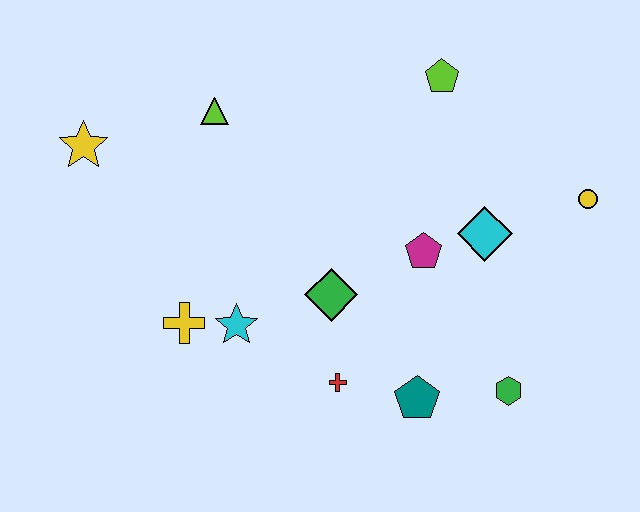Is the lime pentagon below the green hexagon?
No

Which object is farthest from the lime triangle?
The green hexagon is farthest from the lime triangle.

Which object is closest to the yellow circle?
The cyan diamond is closest to the yellow circle.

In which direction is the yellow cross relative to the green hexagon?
The yellow cross is to the left of the green hexagon.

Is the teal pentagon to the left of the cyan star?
No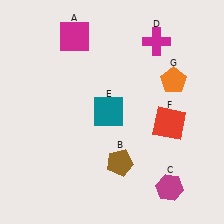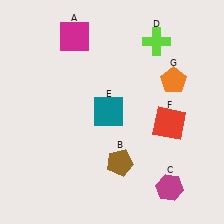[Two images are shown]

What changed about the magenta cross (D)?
In Image 1, D is magenta. In Image 2, it changed to lime.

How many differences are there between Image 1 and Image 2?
There is 1 difference between the two images.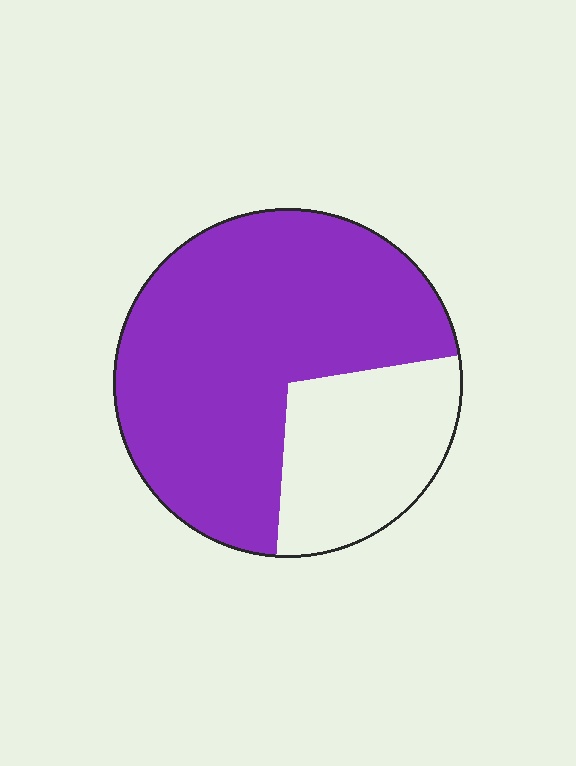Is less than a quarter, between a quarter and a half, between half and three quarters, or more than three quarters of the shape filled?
Between half and three quarters.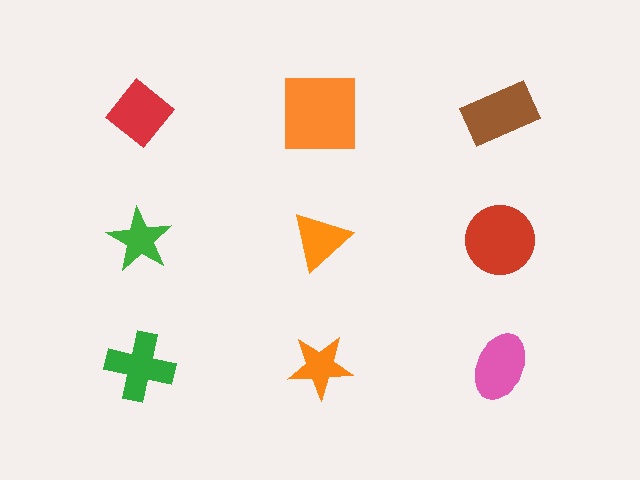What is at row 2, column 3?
A red circle.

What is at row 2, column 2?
An orange triangle.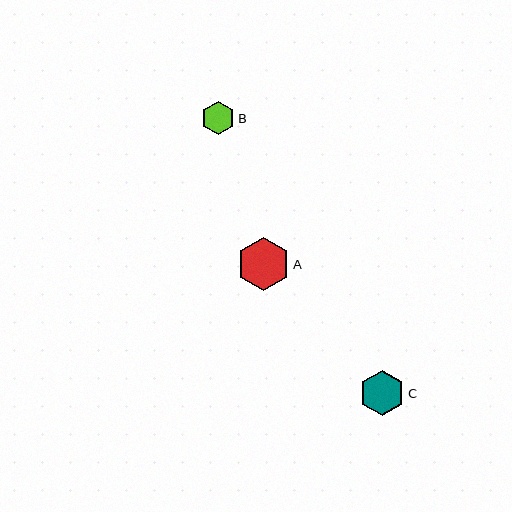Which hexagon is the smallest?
Hexagon B is the smallest with a size of approximately 34 pixels.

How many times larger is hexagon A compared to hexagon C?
Hexagon A is approximately 1.2 times the size of hexagon C.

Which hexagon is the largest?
Hexagon A is the largest with a size of approximately 53 pixels.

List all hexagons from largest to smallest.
From largest to smallest: A, C, B.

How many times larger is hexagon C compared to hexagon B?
Hexagon C is approximately 1.4 times the size of hexagon B.